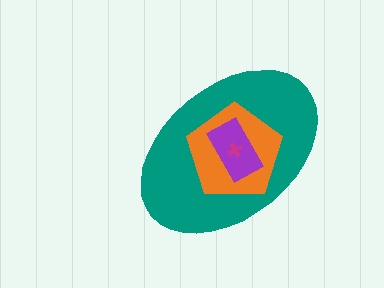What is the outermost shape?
The teal ellipse.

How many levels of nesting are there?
4.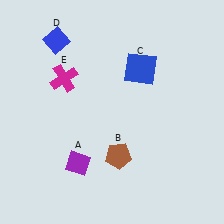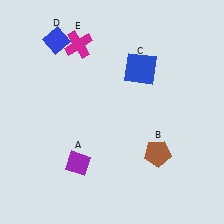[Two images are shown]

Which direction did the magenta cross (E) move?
The magenta cross (E) moved up.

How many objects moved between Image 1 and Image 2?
2 objects moved between the two images.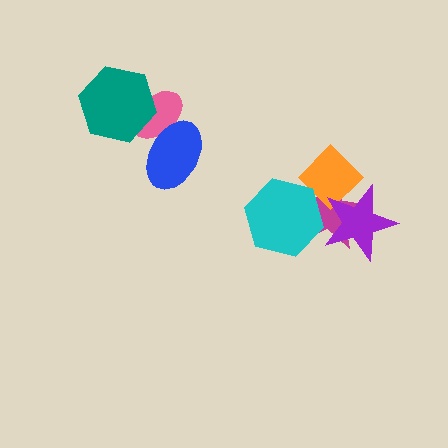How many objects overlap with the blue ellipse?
1 object overlaps with the blue ellipse.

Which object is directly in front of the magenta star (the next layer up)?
The orange diamond is directly in front of the magenta star.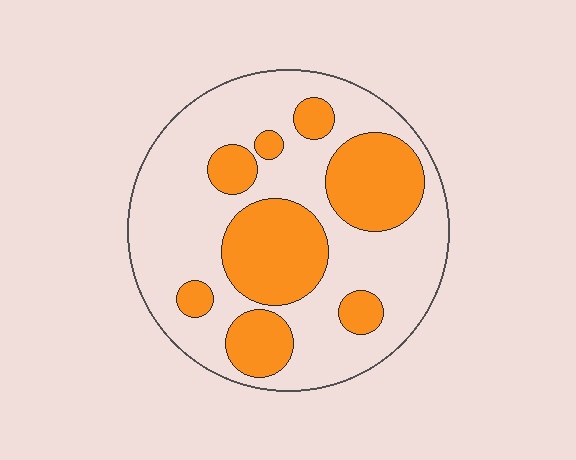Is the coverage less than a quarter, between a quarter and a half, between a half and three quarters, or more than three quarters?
Between a quarter and a half.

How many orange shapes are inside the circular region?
8.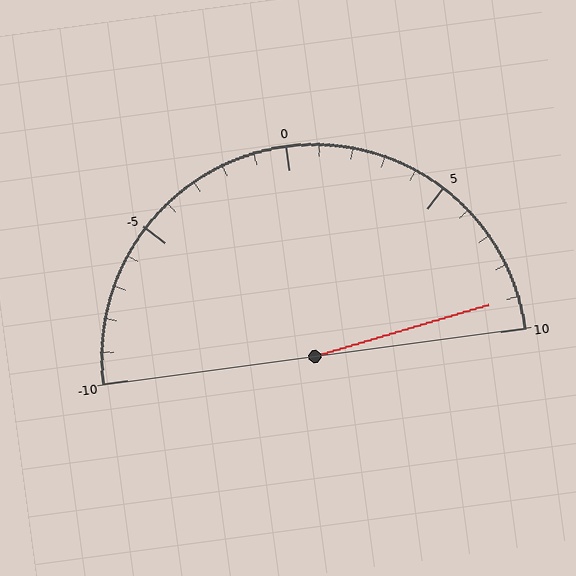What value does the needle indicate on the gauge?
The needle indicates approximately 9.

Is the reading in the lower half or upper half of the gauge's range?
The reading is in the upper half of the range (-10 to 10).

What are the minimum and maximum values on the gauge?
The gauge ranges from -10 to 10.